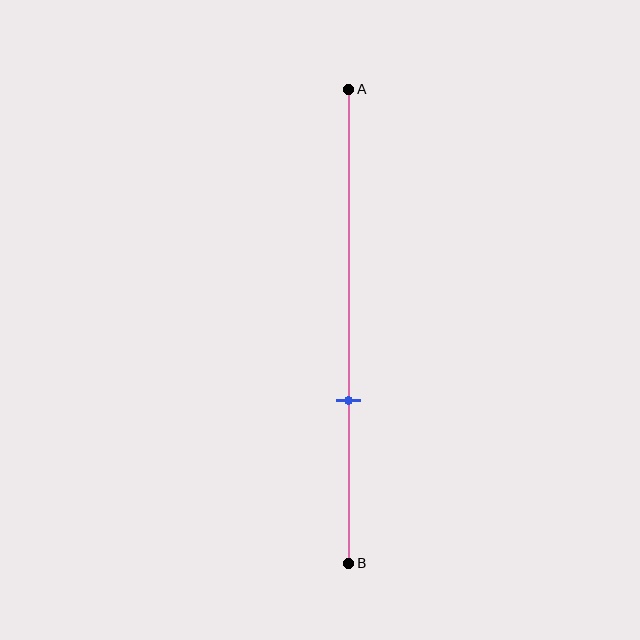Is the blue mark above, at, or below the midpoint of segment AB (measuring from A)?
The blue mark is below the midpoint of segment AB.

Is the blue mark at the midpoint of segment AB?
No, the mark is at about 65% from A, not at the 50% midpoint.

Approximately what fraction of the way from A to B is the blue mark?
The blue mark is approximately 65% of the way from A to B.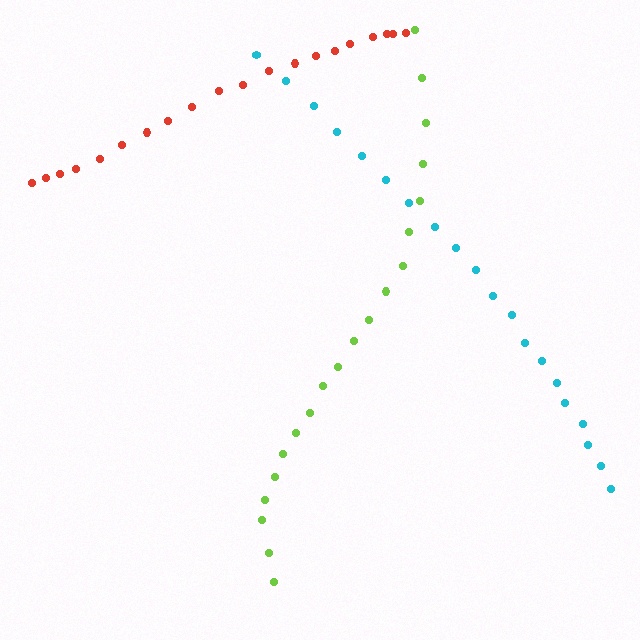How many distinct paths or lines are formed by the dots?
There are 3 distinct paths.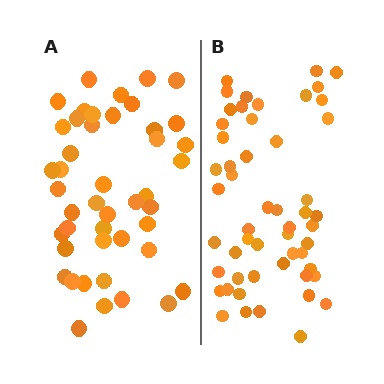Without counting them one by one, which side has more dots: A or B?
Region B (the right region) has more dots.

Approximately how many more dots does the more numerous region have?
Region B has roughly 8 or so more dots than region A.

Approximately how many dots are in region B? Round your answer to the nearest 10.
About 50 dots. (The exact count is 53, which rounds to 50.)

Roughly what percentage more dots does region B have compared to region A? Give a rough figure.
About 20% more.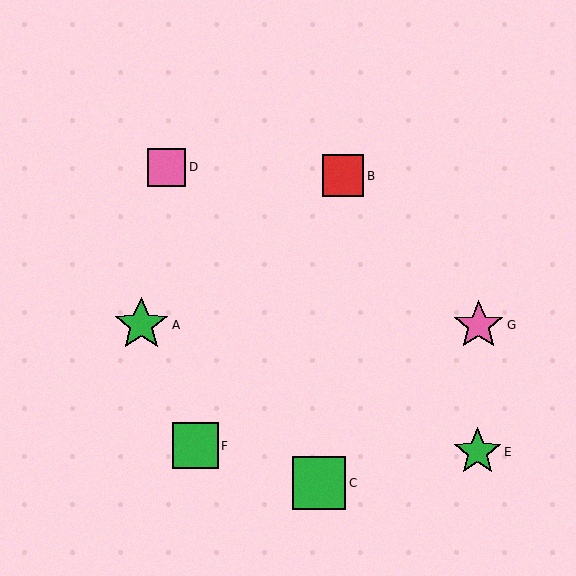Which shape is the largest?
The green star (labeled A) is the largest.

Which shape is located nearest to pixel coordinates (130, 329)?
The green star (labeled A) at (141, 325) is nearest to that location.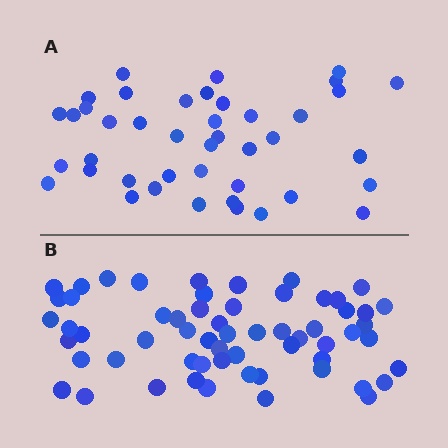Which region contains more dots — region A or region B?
Region B (the bottom region) has more dots.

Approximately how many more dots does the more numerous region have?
Region B has approximately 20 more dots than region A.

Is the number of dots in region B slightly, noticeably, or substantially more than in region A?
Region B has noticeably more, but not dramatically so. The ratio is roughly 1.4 to 1.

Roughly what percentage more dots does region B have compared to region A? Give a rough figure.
About 45% more.